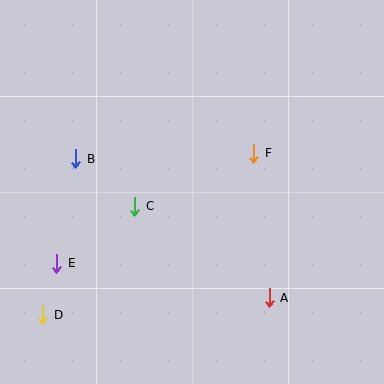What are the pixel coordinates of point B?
Point B is at (76, 159).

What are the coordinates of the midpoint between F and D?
The midpoint between F and D is at (148, 234).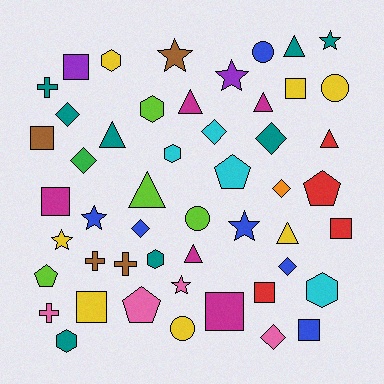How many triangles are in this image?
There are 8 triangles.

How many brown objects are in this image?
There are 4 brown objects.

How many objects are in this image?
There are 50 objects.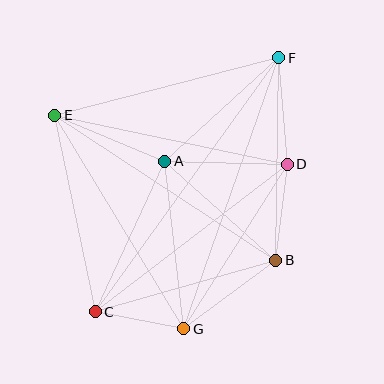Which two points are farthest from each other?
Points C and F are farthest from each other.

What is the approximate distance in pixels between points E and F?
The distance between E and F is approximately 231 pixels.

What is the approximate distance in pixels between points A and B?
The distance between A and B is approximately 149 pixels.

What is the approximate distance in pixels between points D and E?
The distance between D and E is approximately 238 pixels.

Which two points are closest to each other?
Points C and G are closest to each other.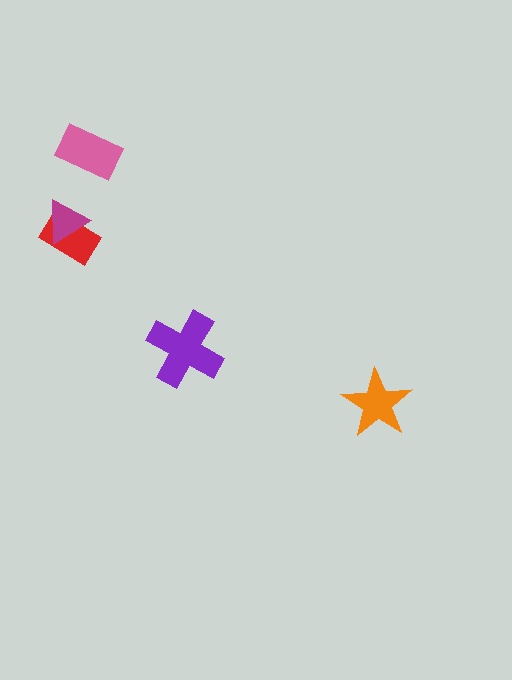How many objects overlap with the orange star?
0 objects overlap with the orange star.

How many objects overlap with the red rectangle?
1 object overlaps with the red rectangle.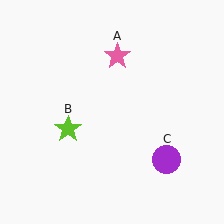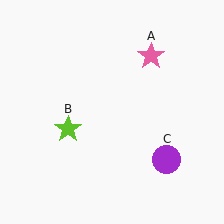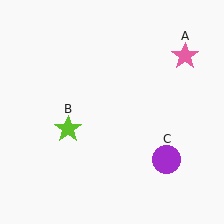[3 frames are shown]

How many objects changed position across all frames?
1 object changed position: pink star (object A).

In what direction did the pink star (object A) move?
The pink star (object A) moved right.